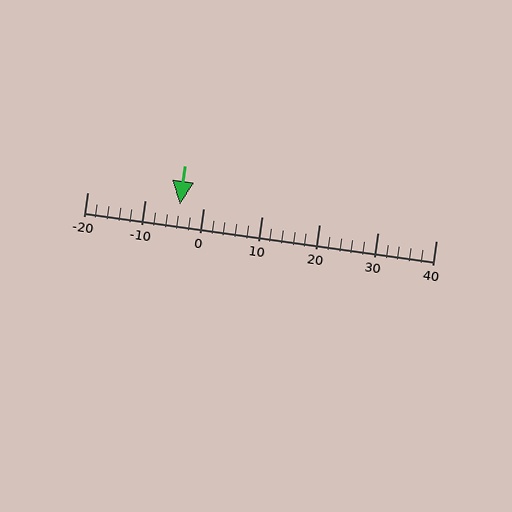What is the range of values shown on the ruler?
The ruler shows values from -20 to 40.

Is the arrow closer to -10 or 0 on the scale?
The arrow is closer to 0.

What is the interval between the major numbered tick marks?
The major tick marks are spaced 10 units apart.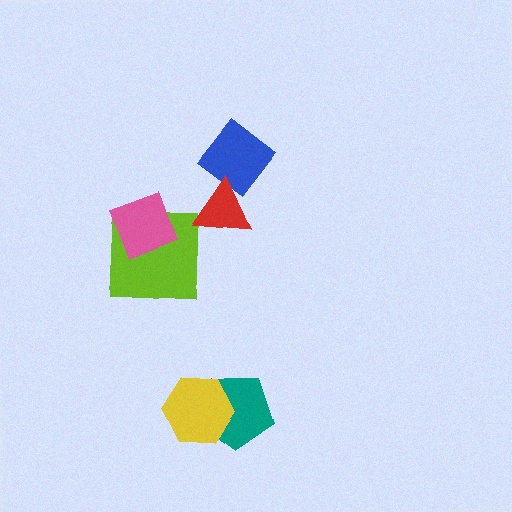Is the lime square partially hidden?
Yes, it is partially covered by another shape.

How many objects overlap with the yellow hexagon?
1 object overlaps with the yellow hexagon.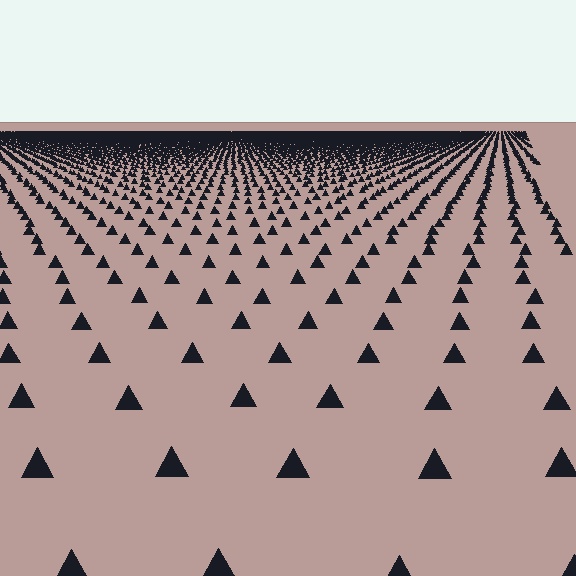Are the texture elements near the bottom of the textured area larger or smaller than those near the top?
Larger. Near the bottom, elements are closer to the viewer and appear at a bigger on-screen size.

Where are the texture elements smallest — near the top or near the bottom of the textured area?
Near the top.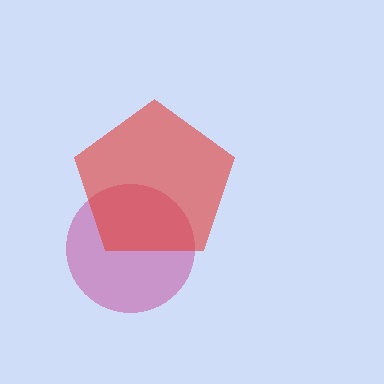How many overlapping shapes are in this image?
There are 2 overlapping shapes in the image.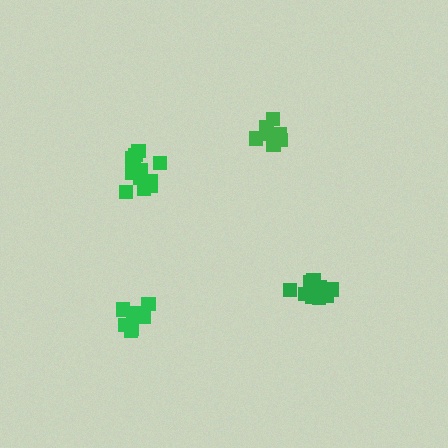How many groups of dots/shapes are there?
There are 4 groups.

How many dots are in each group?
Group 1: 13 dots, Group 2: 7 dots, Group 3: 11 dots, Group 4: 9 dots (40 total).